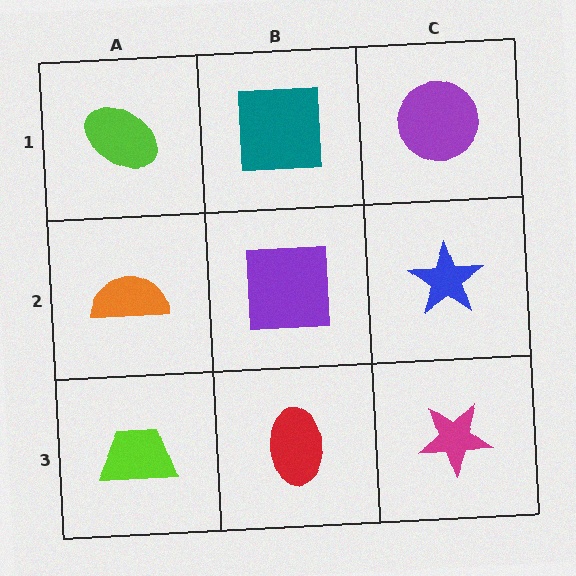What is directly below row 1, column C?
A blue star.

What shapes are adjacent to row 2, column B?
A teal square (row 1, column B), a red ellipse (row 3, column B), an orange semicircle (row 2, column A), a blue star (row 2, column C).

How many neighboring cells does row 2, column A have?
3.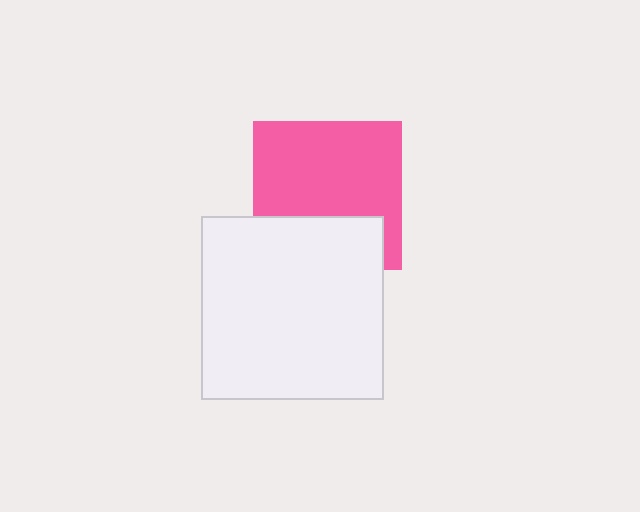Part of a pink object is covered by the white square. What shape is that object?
It is a square.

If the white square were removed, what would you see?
You would see the complete pink square.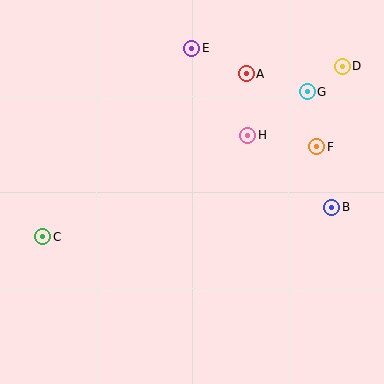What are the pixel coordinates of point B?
Point B is at (332, 207).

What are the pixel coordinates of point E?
Point E is at (192, 48).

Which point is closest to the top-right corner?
Point D is closest to the top-right corner.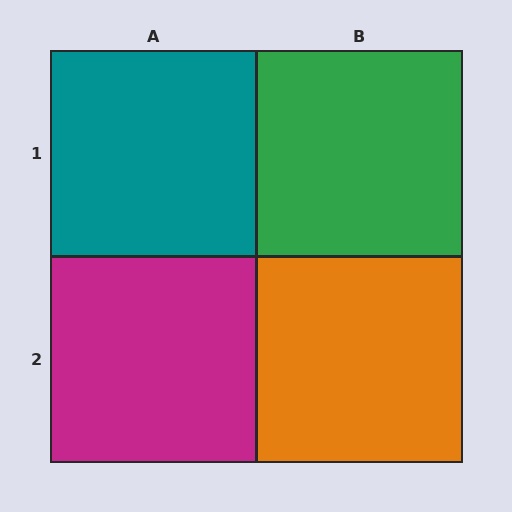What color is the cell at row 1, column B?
Green.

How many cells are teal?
1 cell is teal.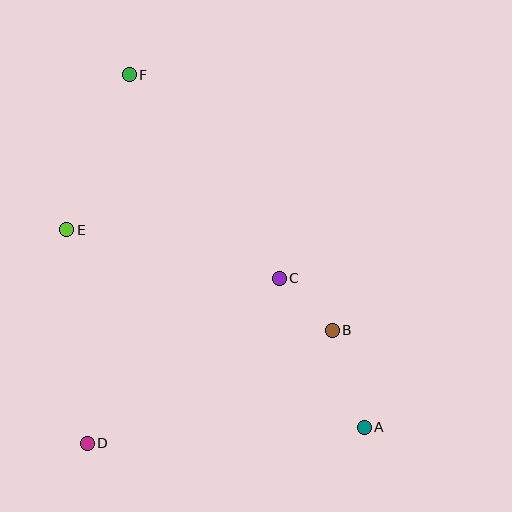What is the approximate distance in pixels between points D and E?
The distance between D and E is approximately 215 pixels.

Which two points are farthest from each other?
Points A and F are farthest from each other.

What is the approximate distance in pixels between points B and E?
The distance between B and E is approximately 284 pixels.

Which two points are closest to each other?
Points B and C are closest to each other.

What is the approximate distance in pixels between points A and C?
The distance between A and C is approximately 172 pixels.